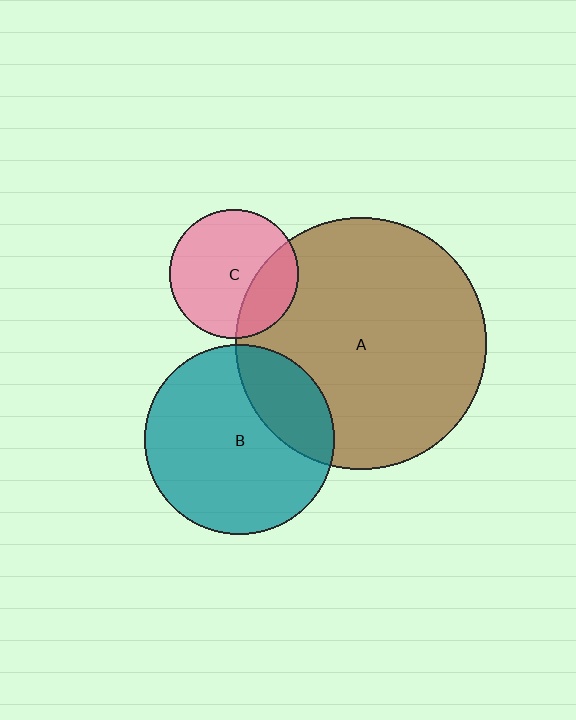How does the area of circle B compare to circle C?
Approximately 2.2 times.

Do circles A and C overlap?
Yes.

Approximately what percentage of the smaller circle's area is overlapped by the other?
Approximately 25%.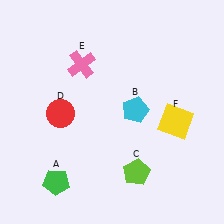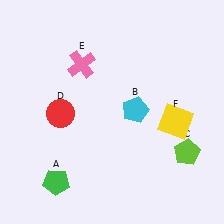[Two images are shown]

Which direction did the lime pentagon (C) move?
The lime pentagon (C) moved right.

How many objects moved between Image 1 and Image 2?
1 object moved between the two images.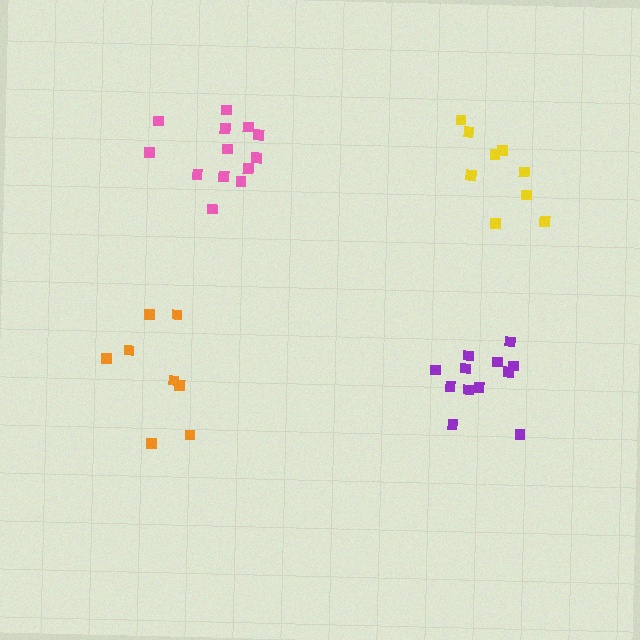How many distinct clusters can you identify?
There are 4 distinct clusters.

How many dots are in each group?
Group 1: 13 dots, Group 2: 9 dots, Group 3: 12 dots, Group 4: 8 dots (42 total).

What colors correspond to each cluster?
The clusters are colored: pink, yellow, purple, orange.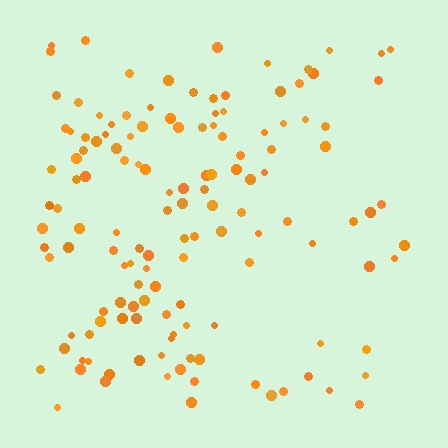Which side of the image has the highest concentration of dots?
The left.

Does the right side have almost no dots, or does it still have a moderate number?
Still a moderate number, just noticeably fewer than the left.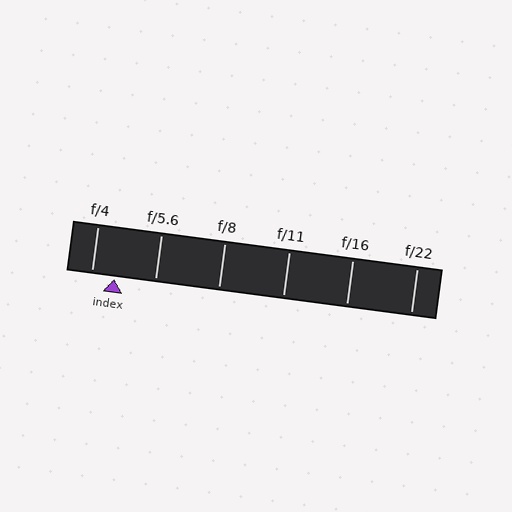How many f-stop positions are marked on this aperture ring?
There are 6 f-stop positions marked.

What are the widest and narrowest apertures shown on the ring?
The widest aperture shown is f/4 and the narrowest is f/22.